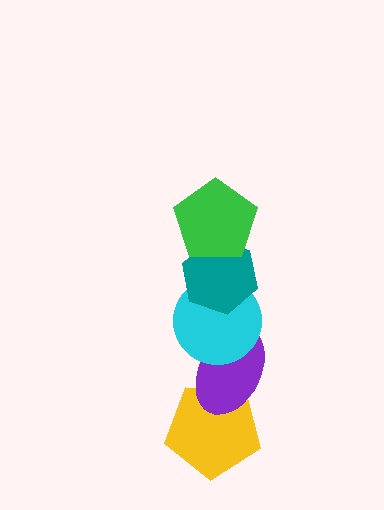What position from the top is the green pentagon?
The green pentagon is 1st from the top.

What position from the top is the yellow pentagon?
The yellow pentagon is 5th from the top.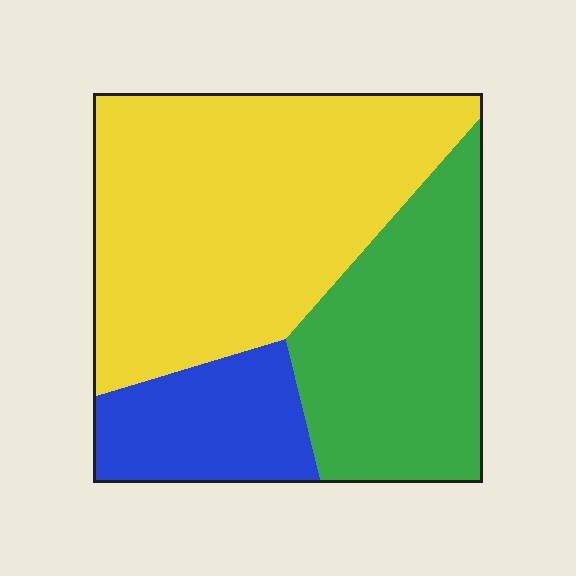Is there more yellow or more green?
Yellow.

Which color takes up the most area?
Yellow, at roughly 50%.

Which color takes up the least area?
Blue, at roughly 15%.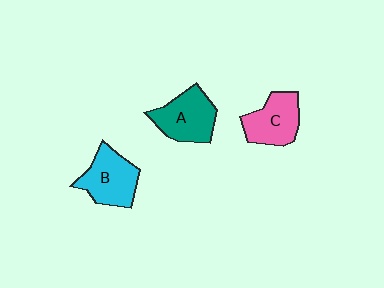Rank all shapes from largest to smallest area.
From largest to smallest: B (cyan), A (teal), C (pink).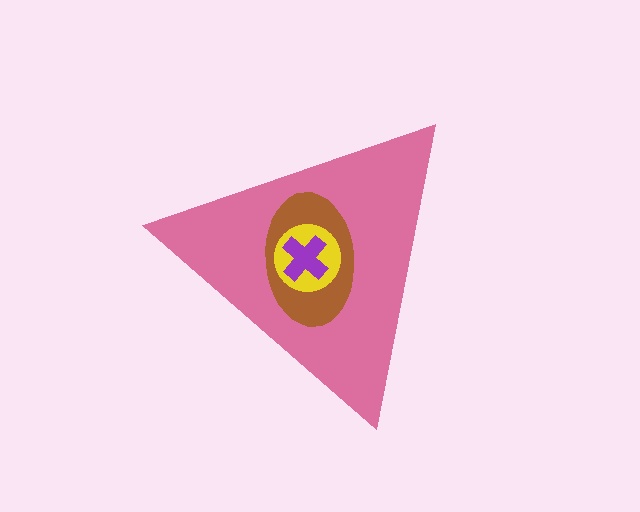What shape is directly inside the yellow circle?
The purple cross.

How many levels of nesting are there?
4.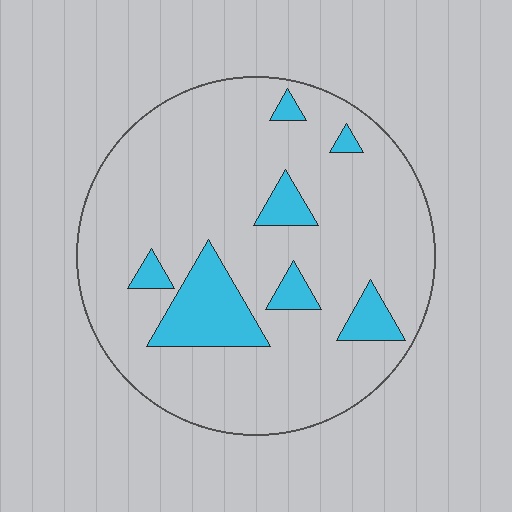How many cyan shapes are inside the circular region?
7.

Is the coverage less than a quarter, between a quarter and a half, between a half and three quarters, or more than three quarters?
Less than a quarter.